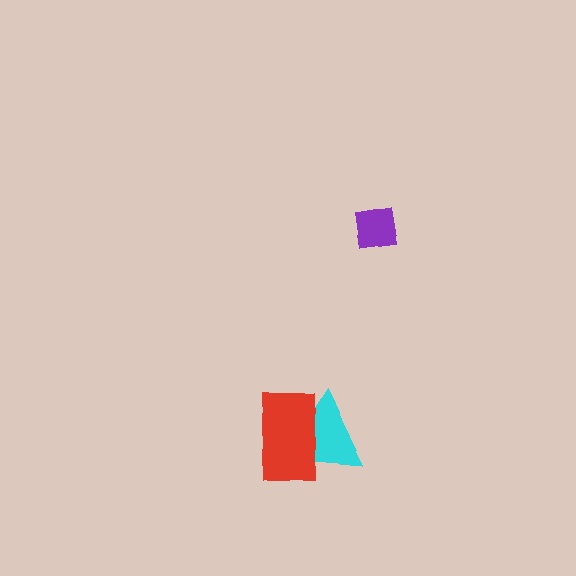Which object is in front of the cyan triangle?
The red rectangle is in front of the cyan triangle.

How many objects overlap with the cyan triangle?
1 object overlaps with the cyan triangle.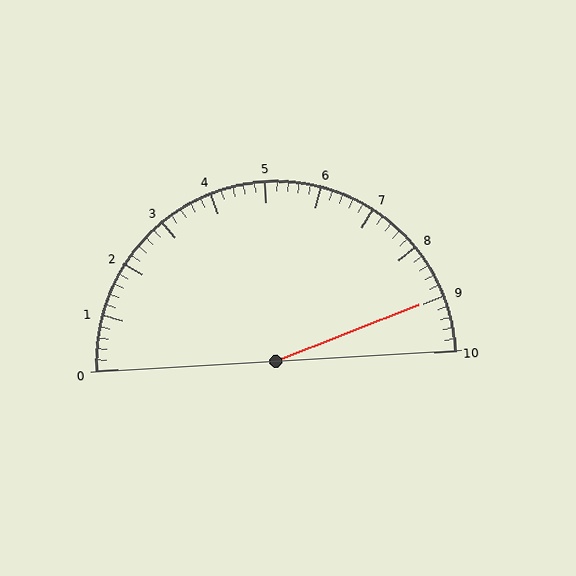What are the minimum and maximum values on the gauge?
The gauge ranges from 0 to 10.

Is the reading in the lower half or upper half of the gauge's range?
The reading is in the upper half of the range (0 to 10).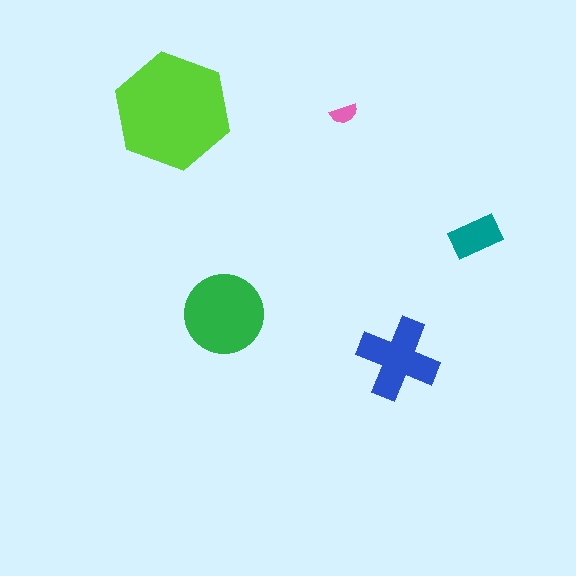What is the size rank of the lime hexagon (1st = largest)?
1st.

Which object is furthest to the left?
The lime hexagon is leftmost.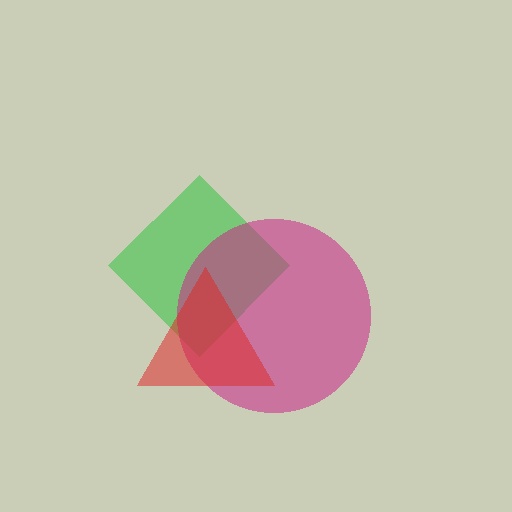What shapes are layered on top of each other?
The layered shapes are: a green diamond, a magenta circle, a red triangle.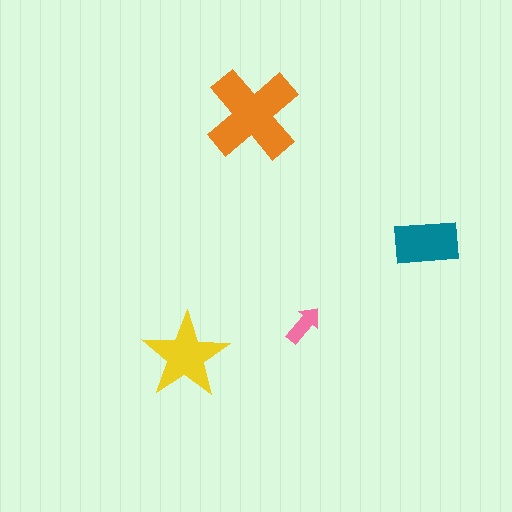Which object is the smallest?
The pink arrow.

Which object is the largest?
The orange cross.